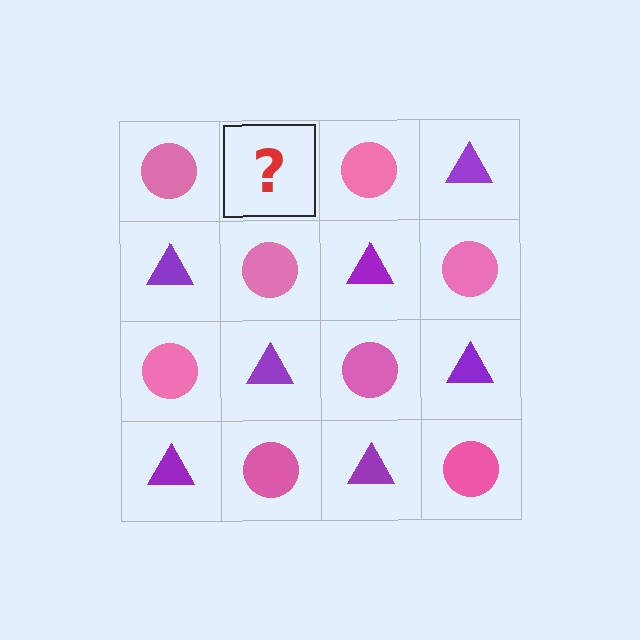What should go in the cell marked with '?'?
The missing cell should contain a purple triangle.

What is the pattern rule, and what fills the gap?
The rule is that it alternates pink circle and purple triangle in a checkerboard pattern. The gap should be filled with a purple triangle.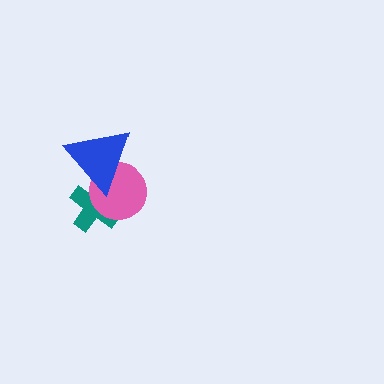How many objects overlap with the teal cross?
2 objects overlap with the teal cross.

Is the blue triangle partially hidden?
No, no other shape covers it.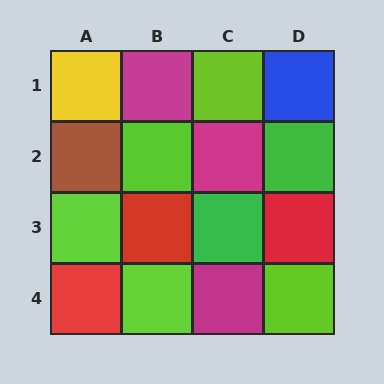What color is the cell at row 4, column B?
Lime.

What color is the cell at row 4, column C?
Magenta.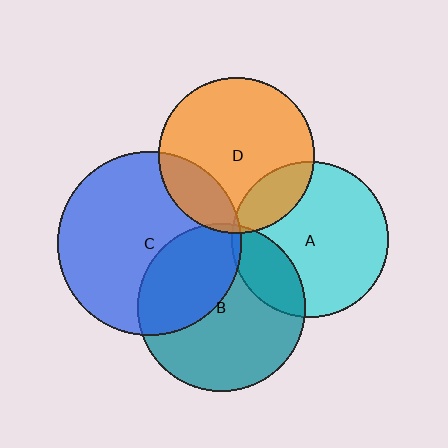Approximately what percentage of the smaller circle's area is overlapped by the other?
Approximately 5%.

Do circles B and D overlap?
Yes.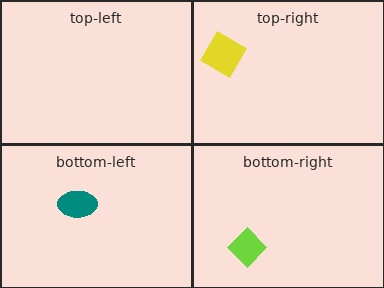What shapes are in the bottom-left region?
The teal ellipse.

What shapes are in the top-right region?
The yellow diamond.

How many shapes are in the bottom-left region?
1.